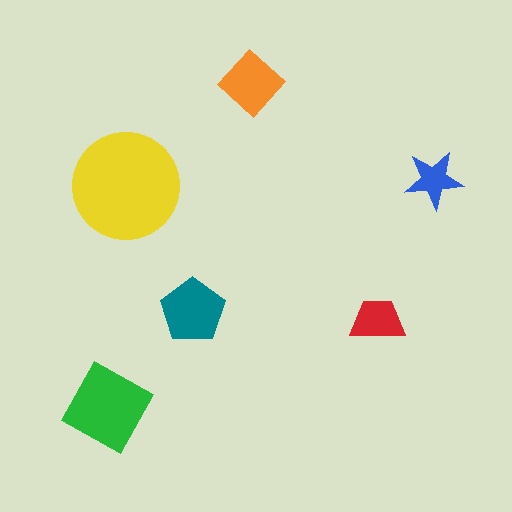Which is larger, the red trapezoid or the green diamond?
The green diamond.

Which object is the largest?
The yellow circle.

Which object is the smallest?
The blue star.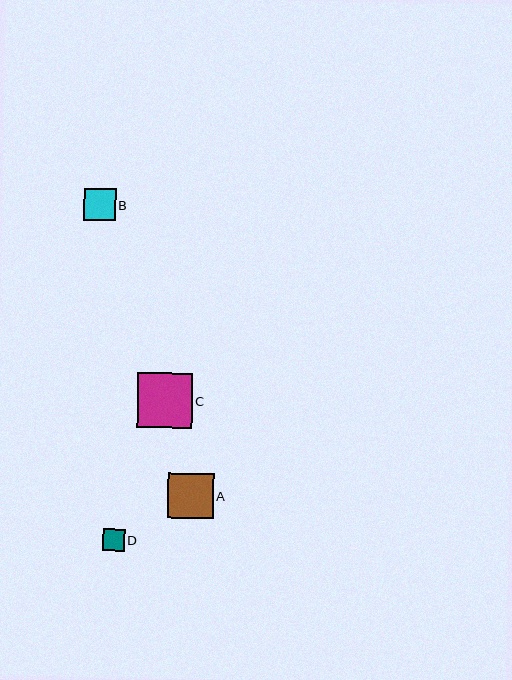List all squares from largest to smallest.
From largest to smallest: C, A, B, D.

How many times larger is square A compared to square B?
Square A is approximately 1.4 times the size of square B.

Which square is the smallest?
Square D is the smallest with a size of approximately 21 pixels.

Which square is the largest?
Square C is the largest with a size of approximately 54 pixels.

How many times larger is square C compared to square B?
Square C is approximately 1.7 times the size of square B.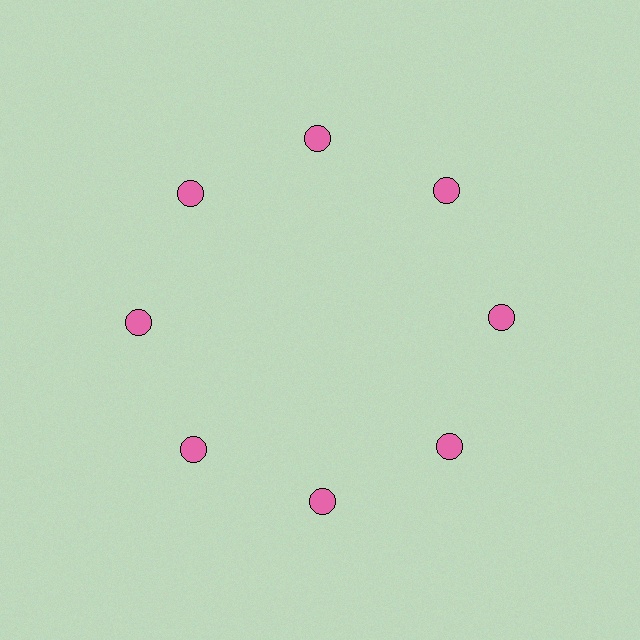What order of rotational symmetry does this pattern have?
This pattern has 8-fold rotational symmetry.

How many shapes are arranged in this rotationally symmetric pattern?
There are 8 shapes, arranged in 8 groups of 1.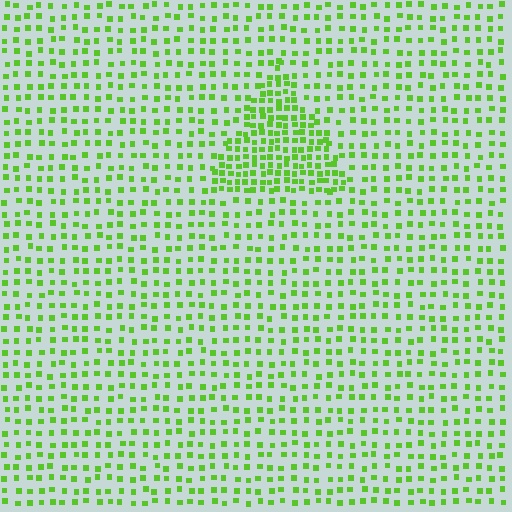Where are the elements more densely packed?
The elements are more densely packed inside the triangle boundary.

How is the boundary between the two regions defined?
The boundary is defined by a change in element density (approximately 2.0x ratio). All elements are the same color, size, and shape.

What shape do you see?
I see a triangle.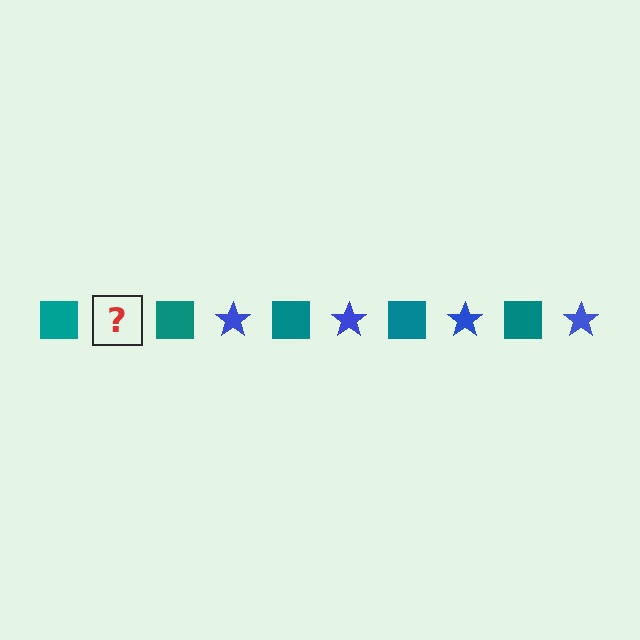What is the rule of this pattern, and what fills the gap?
The rule is that the pattern alternates between teal square and blue star. The gap should be filled with a blue star.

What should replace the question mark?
The question mark should be replaced with a blue star.